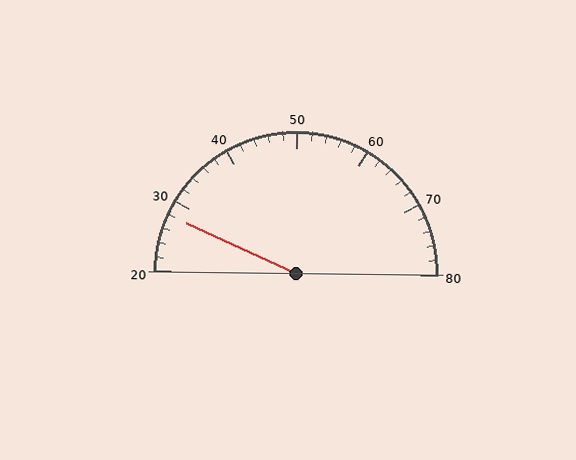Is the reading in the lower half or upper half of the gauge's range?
The reading is in the lower half of the range (20 to 80).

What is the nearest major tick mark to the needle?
The nearest major tick mark is 30.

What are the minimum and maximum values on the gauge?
The gauge ranges from 20 to 80.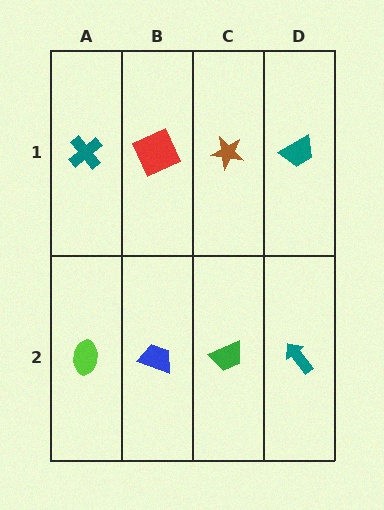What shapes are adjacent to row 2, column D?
A teal trapezoid (row 1, column D), a green trapezoid (row 2, column C).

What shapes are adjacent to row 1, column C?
A green trapezoid (row 2, column C), a red square (row 1, column B), a teal trapezoid (row 1, column D).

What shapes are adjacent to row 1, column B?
A blue trapezoid (row 2, column B), a teal cross (row 1, column A), a brown star (row 1, column C).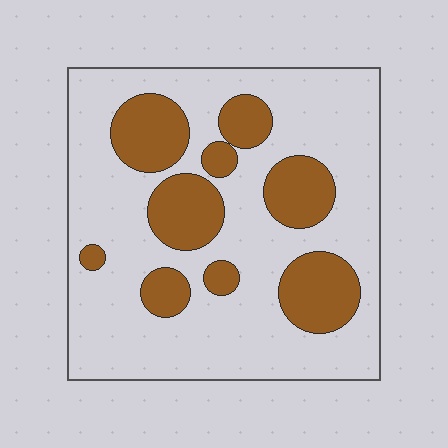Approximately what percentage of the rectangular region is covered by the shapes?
Approximately 25%.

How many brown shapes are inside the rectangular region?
9.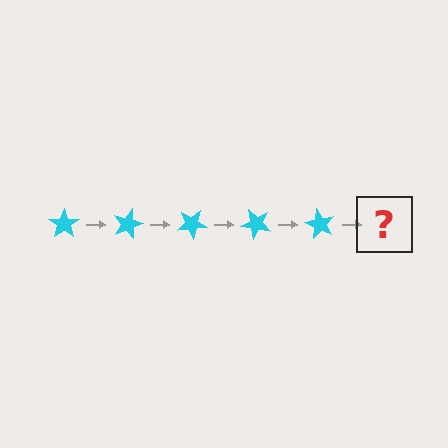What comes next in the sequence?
The next element should be a cyan star rotated 75 degrees.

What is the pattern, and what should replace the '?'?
The pattern is that the star rotates 15 degrees each step. The '?' should be a cyan star rotated 75 degrees.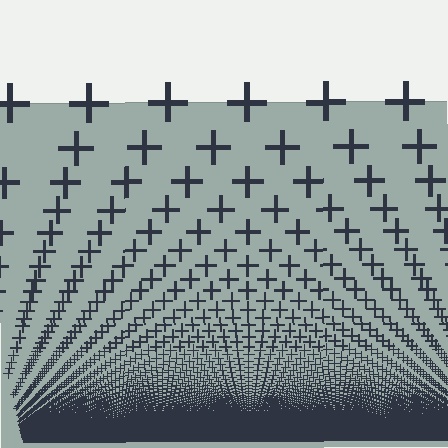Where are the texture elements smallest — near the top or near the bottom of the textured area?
Near the bottom.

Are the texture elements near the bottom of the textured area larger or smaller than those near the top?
Smaller. The gradient is inverted — elements near the bottom are smaller and denser.